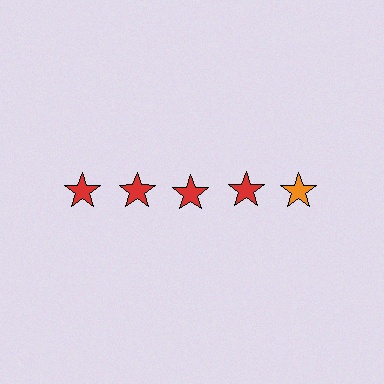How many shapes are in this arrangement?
There are 5 shapes arranged in a grid pattern.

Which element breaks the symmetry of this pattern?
The orange star in the top row, rightmost column breaks the symmetry. All other shapes are red stars.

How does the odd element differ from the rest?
It has a different color: orange instead of red.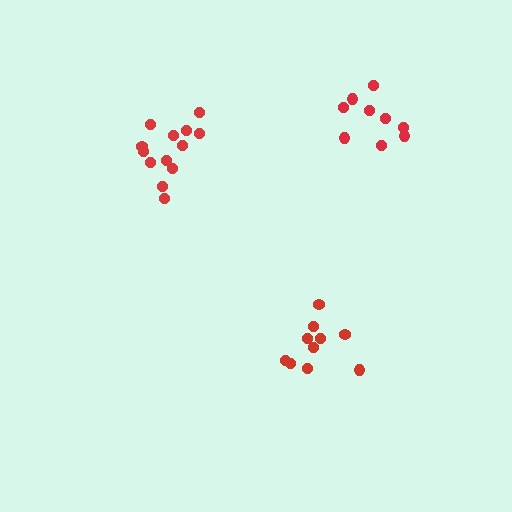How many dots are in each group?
Group 1: 9 dots, Group 2: 10 dots, Group 3: 13 dots (32 total).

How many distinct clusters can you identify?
There are 3 distinct clusters.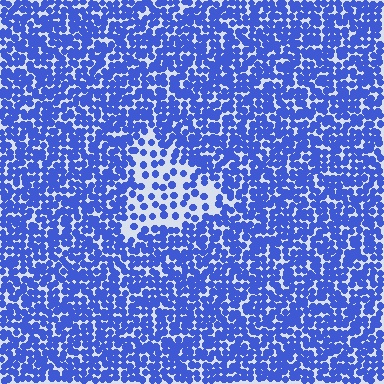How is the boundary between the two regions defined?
The boundary is defined by a change in element density (approximately 2.5x ratio). All elements are the same color, size, and shape.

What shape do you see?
I see a triangle.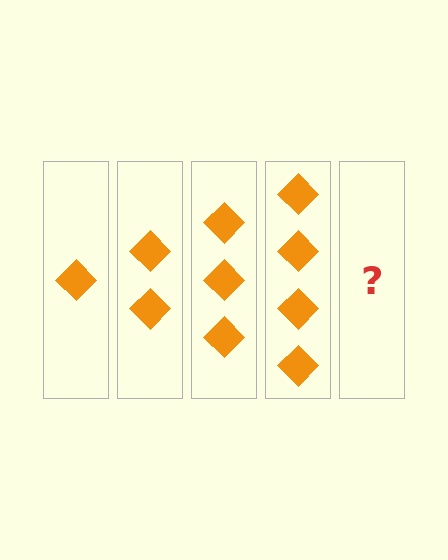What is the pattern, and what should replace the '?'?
The pattern is that each step adds one more diamond. The '?' should be 5 diamonds.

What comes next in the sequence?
The next element should be 5 diamonds.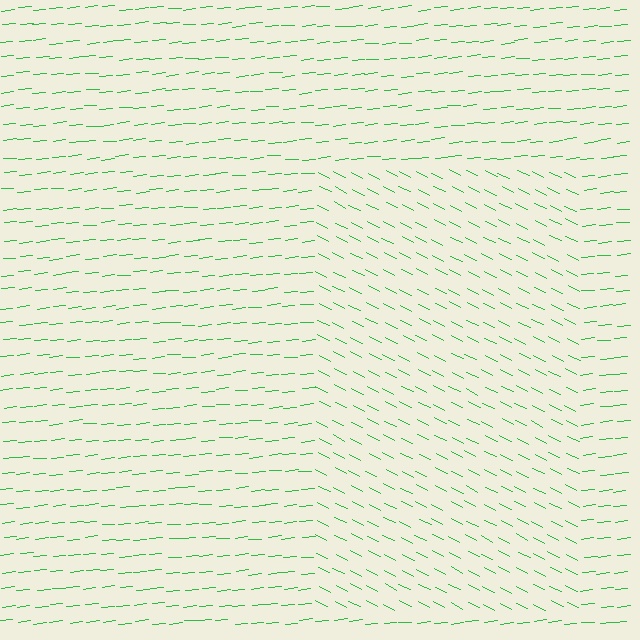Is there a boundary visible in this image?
Yes, there is a texture boundary formed by a change in line orientation.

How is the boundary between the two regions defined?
The boundary is defined purely by a change in line orientation (approximately 32 degrees difference). All lines are the same color and thickness.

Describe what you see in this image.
The image is filled with small green line segments. A rectangle region in the image has lines oriented differently from the surrounding lines, creating a visible texture boundary.